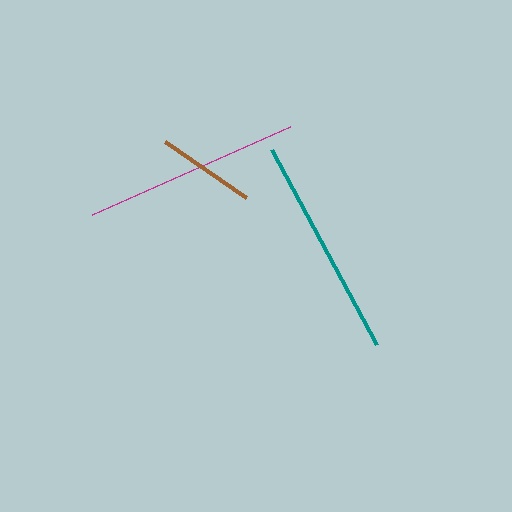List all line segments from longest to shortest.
From longest to shortest: teal, magenta, brown.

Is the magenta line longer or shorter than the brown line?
The magenta line is longer than the brown line.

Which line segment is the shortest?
The brown line is the shortest at approximately 98 pixels.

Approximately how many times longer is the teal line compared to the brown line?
The teal line is approximately 2.3 times the length of the brown line.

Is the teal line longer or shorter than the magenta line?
The teal line is longer than the magenta line.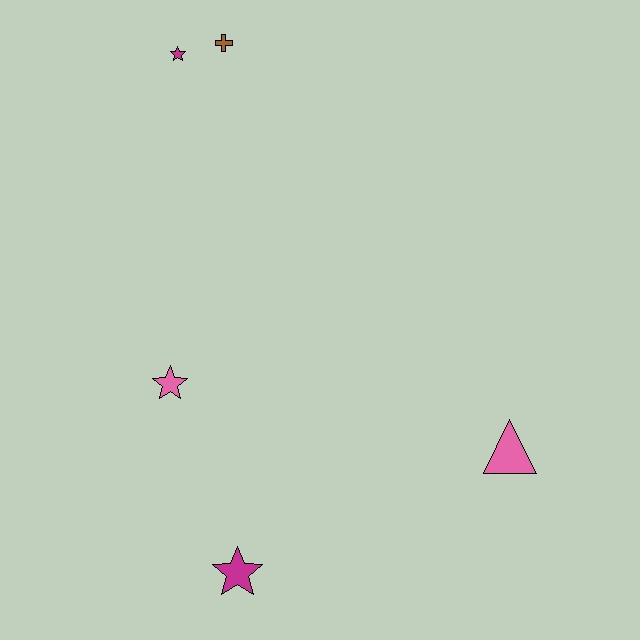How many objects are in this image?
There are 5 objects.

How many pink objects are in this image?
There are 2 pink objects.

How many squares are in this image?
There are no squares.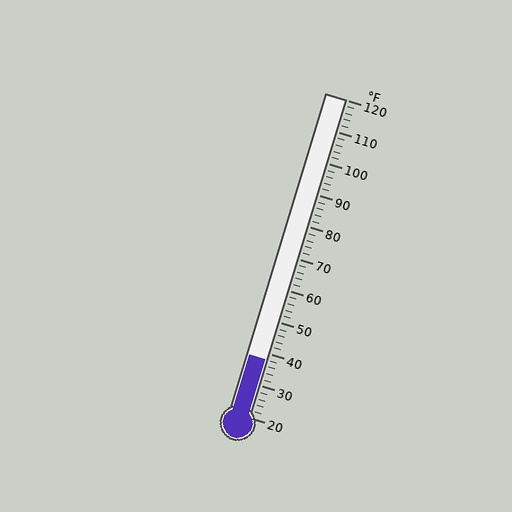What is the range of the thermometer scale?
The thermometer scale ranges from 20°F to 120°F.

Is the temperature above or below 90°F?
The temperature is below 90°F.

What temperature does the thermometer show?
The thermometer shows approximately 38°F.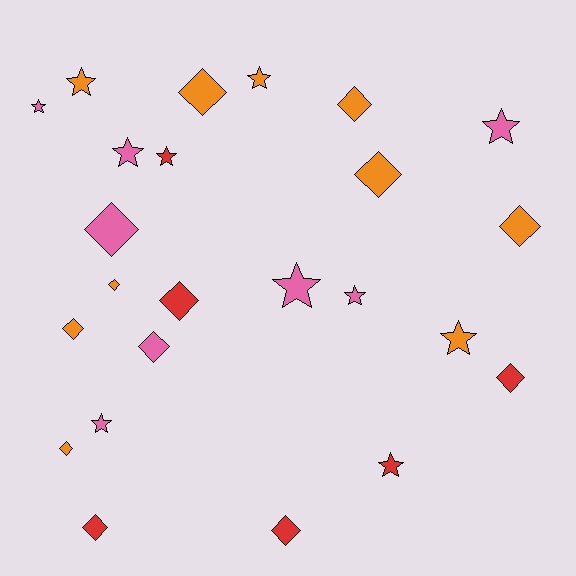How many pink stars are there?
There are 6 pink stars.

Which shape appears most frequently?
Diamond, with 13 objects.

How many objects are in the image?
There are 24 objects.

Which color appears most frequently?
Orange, with 10 objects.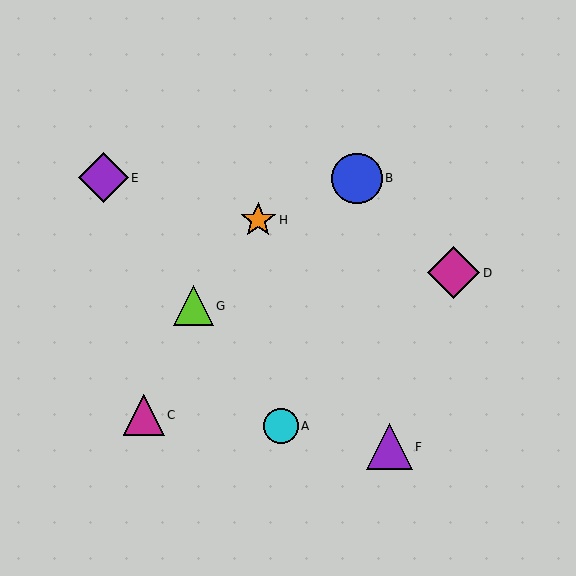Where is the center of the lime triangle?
The center of the lime triangle is at (193, 306).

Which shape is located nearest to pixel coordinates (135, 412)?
The magenta triangle (labeled C) at (144, 415) is nearest to that location.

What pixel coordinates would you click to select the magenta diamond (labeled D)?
Click at (454, 273) to select the magenta diamond D.